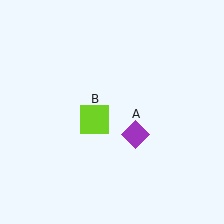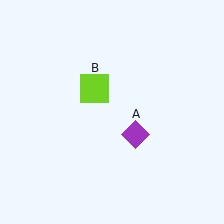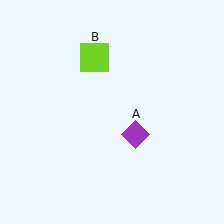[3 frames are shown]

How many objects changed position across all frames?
1 object changed position: lime square (object B).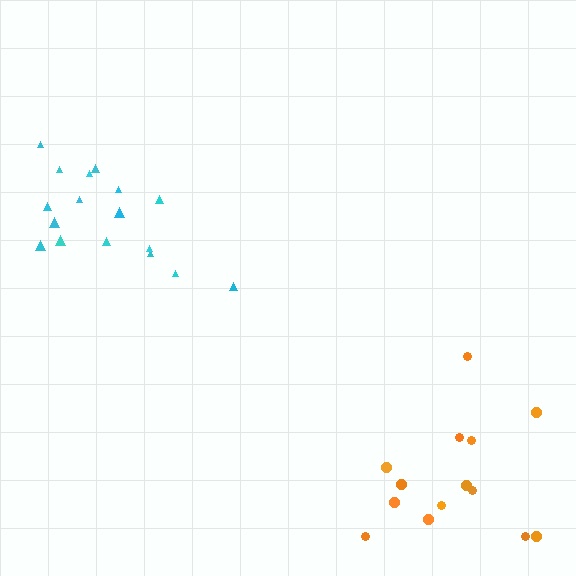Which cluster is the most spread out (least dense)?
Orange.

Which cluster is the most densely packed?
Cyan.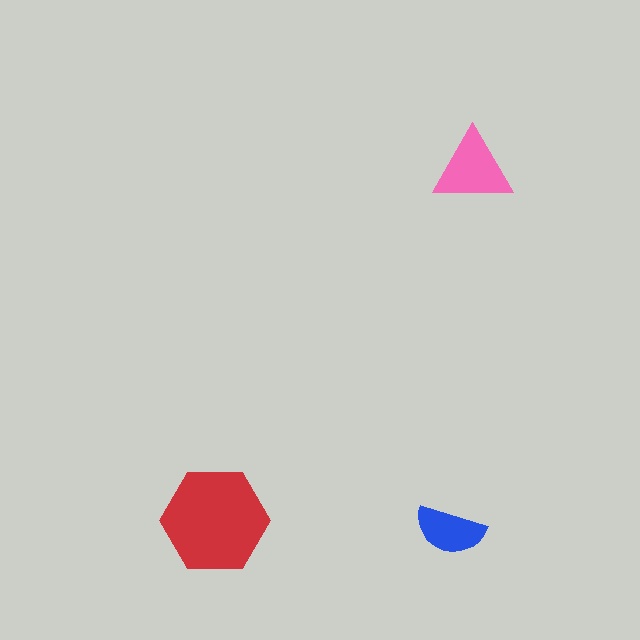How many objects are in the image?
There are 3 objects in the image.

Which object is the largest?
The red hexagon.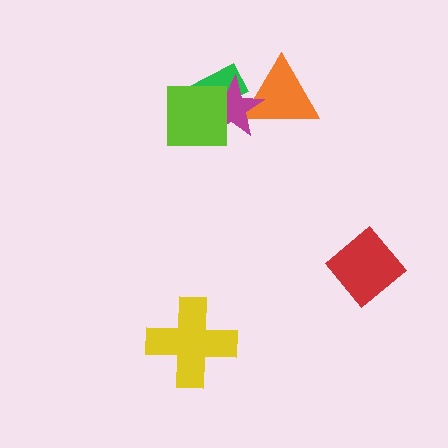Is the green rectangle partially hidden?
Yes, it is partially covered by another shape.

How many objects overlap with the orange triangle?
1 object overlaps with the orange triangle.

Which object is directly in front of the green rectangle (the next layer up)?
The magenta star is directly in front of the green rectangle.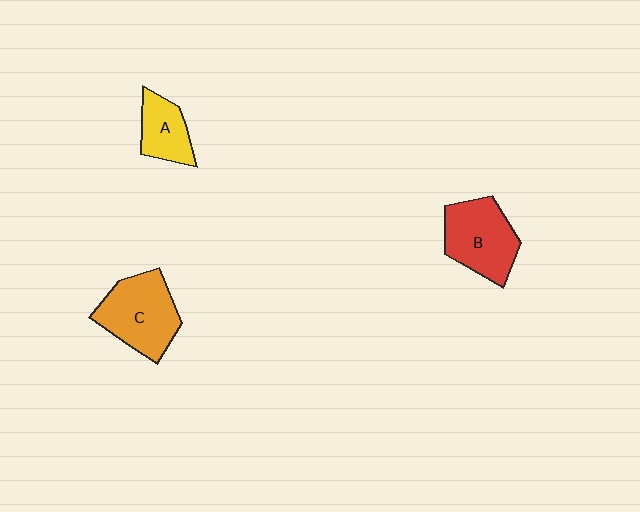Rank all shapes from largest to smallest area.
From largest to smallest: C (orange), B (red), A (yellow).